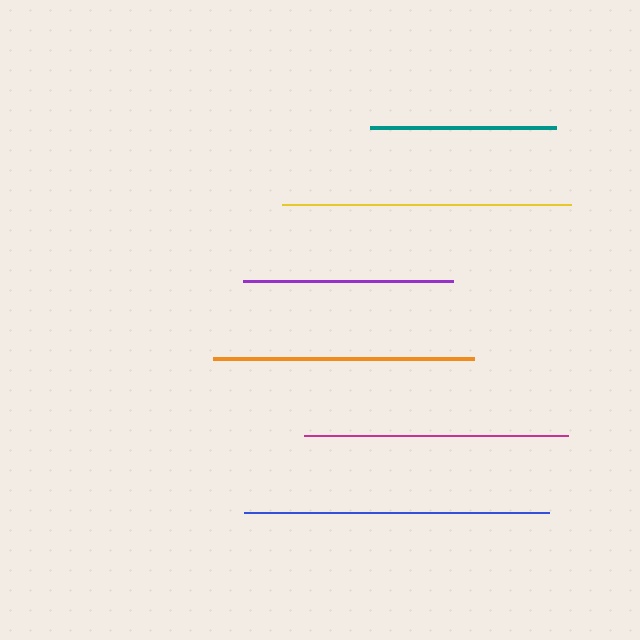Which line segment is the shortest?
The teal line is the shortest at approximately 186 pixels.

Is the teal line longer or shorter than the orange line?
The orange line is longer than the teal line.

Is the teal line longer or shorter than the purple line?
The purple line is longer than the teal line.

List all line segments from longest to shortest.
From longest to shortest: blue, yellow, magenta, orange, purple, teal.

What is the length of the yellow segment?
The yellow segment is approximately 289 pixels long.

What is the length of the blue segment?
The blue segment is approximately 305 pixels long.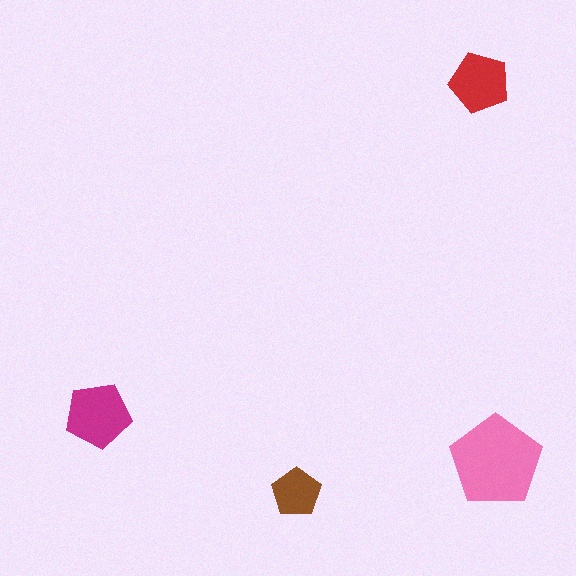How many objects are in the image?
There are 4 objects in the image.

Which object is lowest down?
The brown pentagon is bottommost.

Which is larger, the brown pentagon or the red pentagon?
The red one.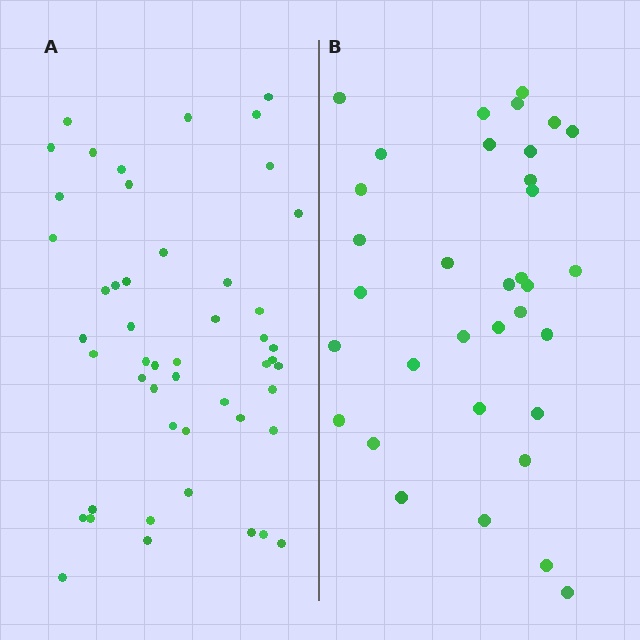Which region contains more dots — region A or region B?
Region A (the left region) has more dots.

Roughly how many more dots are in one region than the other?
Region A has approximately 15 more dots than region B.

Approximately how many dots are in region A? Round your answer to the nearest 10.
About 50 dots. (The exact count is 49, which rounds to 50.)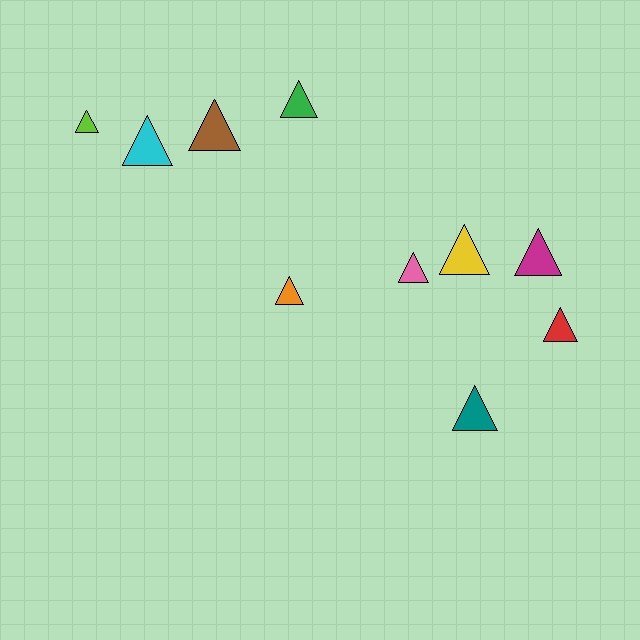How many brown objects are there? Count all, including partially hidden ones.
There is 1 brown object.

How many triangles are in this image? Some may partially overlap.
There are 10 triangles.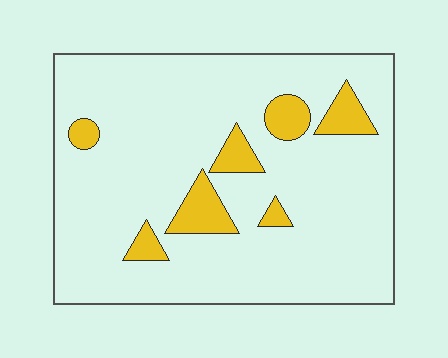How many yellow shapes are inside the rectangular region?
7.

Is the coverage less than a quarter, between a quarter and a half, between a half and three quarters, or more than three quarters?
Less than a quarter.